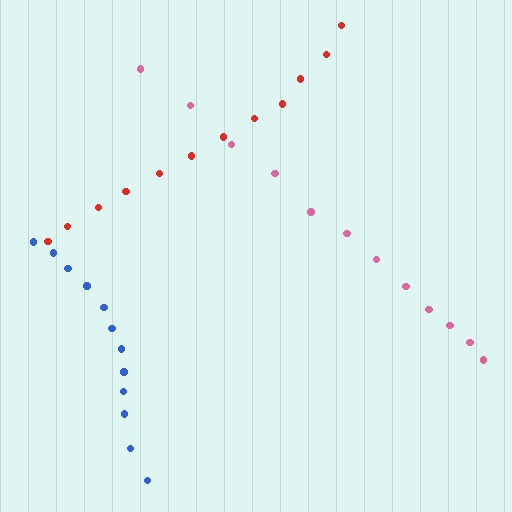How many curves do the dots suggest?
There are 3 distinct paths.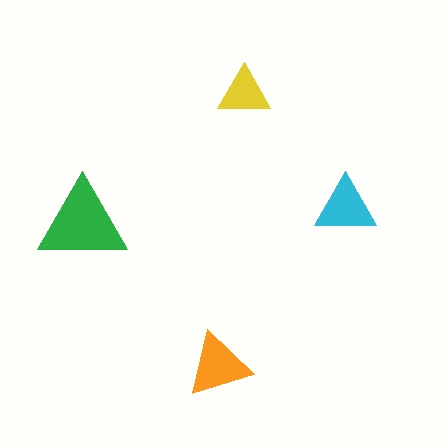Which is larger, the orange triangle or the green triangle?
The green one.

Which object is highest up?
The yellow triangle is topmost.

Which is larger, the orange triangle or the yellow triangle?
The orange one.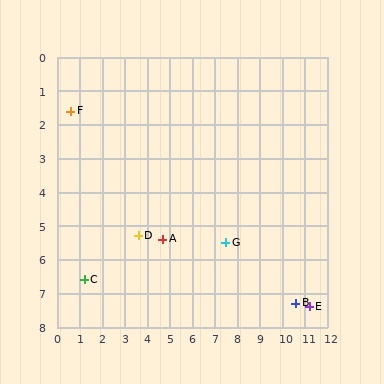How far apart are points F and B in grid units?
Points F and B are about 11.5 grid units apart.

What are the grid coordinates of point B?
Point B is at approximately (10.6, 7.3).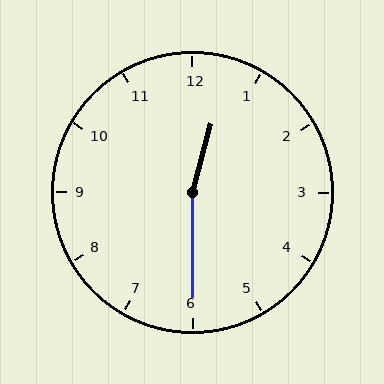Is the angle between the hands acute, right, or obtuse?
It is obtuse.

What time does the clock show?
12:30.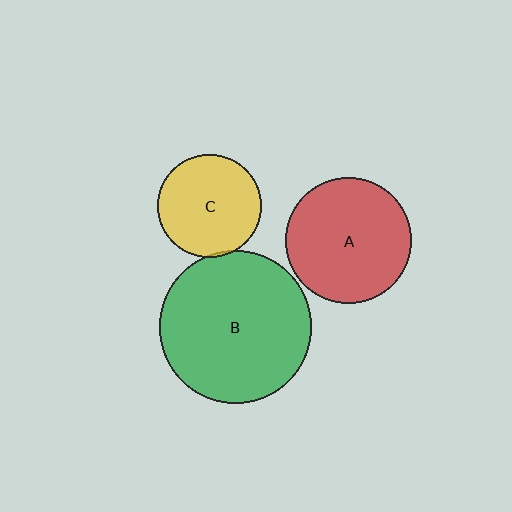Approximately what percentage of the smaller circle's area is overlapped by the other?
Approximately 5%.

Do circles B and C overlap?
Yes.